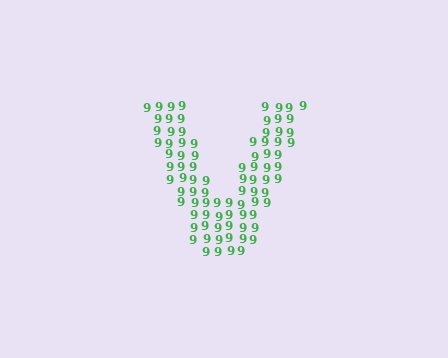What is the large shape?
The large shape is the letter V.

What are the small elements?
The small elements are digit 9's.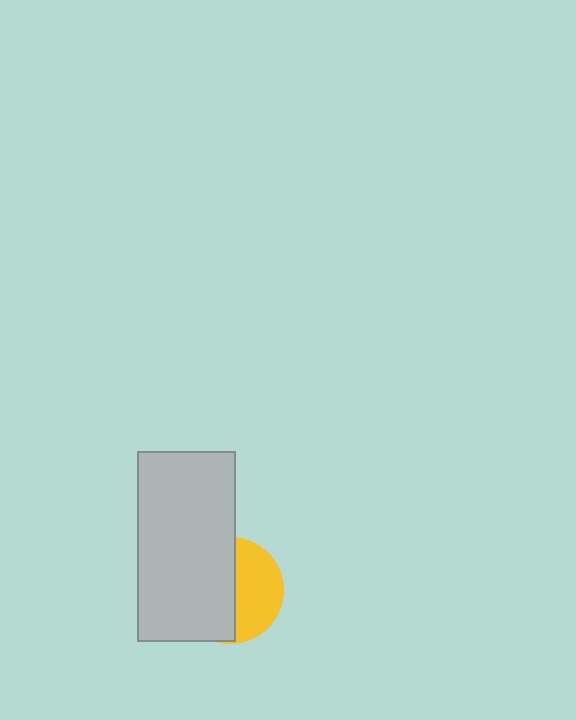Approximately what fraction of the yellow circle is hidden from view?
Roughly 56% of the yellow circle is hidden behind the light gray rectangle.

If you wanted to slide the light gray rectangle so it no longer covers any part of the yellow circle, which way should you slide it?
Slide it left — that is the most direct way to separate the two shapes.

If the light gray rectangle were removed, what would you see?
You would see the complete yellow circle.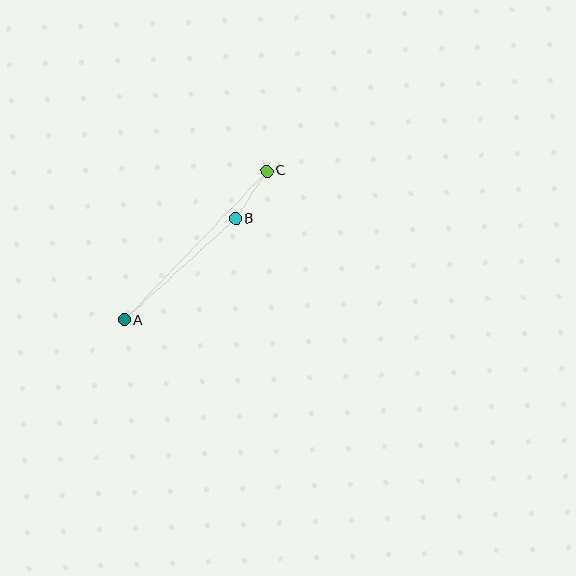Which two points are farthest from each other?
Points A and C are farthest from each other.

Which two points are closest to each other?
Points B and C are closest to each other.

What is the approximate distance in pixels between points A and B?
The distance between A and B is approximately 151 pixels.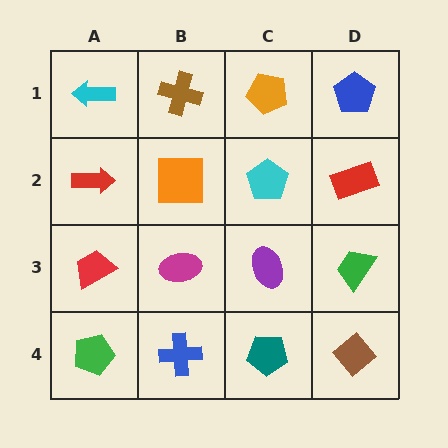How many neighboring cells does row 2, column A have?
3.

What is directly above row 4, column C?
A purple ellipse.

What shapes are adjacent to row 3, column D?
A red rectangle (row 2, column D), a brown diamond (row 4, column D), a purple ellipse (row 3, column C).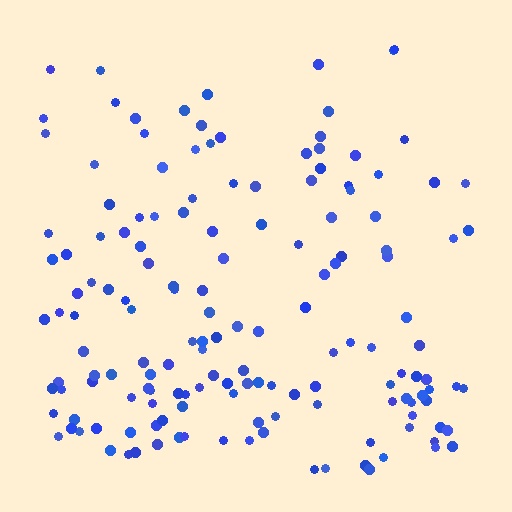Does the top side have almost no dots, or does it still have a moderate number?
Still a moderate number, just noticeably fewer than the bottom.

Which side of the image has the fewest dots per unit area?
The top.